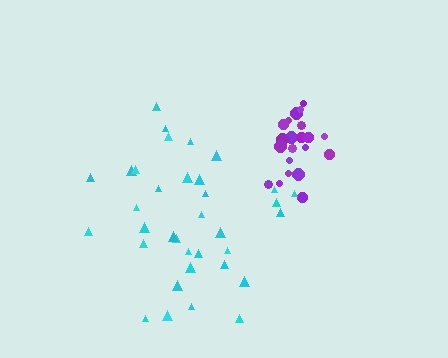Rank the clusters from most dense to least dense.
purple, cyan.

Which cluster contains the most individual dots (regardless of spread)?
Cyan (35).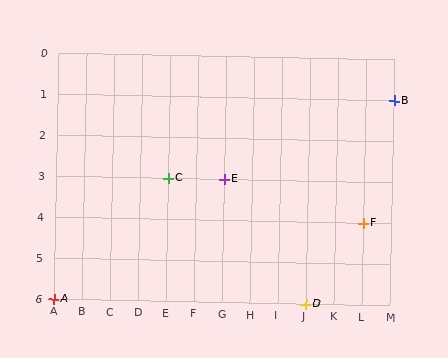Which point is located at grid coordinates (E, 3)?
Point C is at (E, 3).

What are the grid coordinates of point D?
Point D is at grid coordinates (J, 6).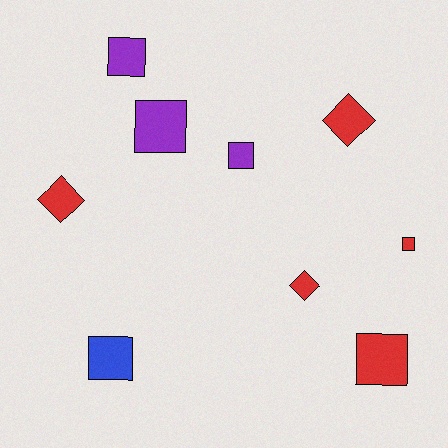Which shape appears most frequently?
Square, with 6 objects.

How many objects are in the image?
There are 9 objects.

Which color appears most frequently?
Red, with 5 objects.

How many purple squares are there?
There are 3 purple squares.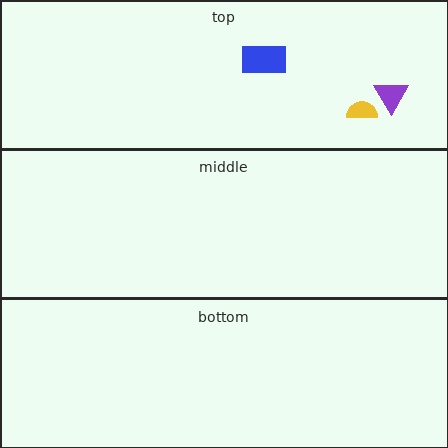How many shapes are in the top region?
3.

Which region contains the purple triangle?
The top region.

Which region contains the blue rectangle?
The top region.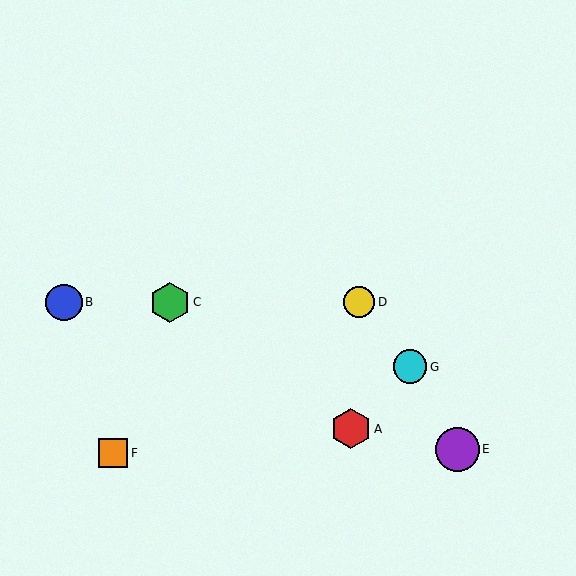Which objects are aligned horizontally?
Objects B, C, D are aligned horizontally.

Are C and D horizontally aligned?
Yes, both are at y≈302.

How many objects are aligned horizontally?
3 objects (B, C, D) are aligned horizontally.